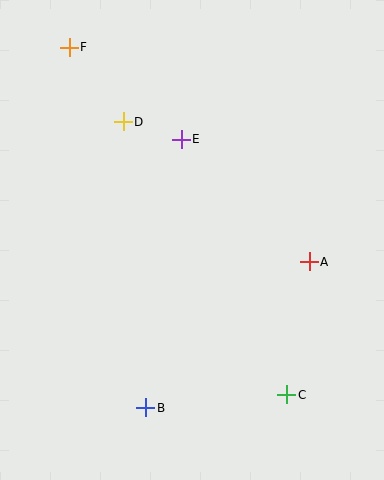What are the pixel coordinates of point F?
Point F is at (69, 47).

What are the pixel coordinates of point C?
Point C is at (287, 395).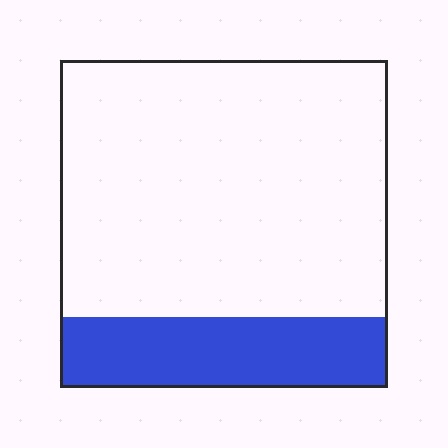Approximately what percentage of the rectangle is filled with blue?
Approximately 20%.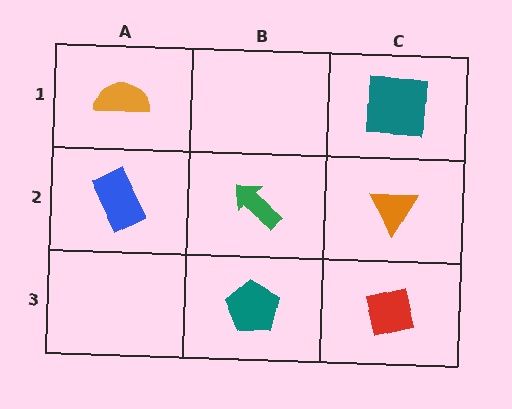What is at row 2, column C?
An orange triangle.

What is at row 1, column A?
An orange semicircle.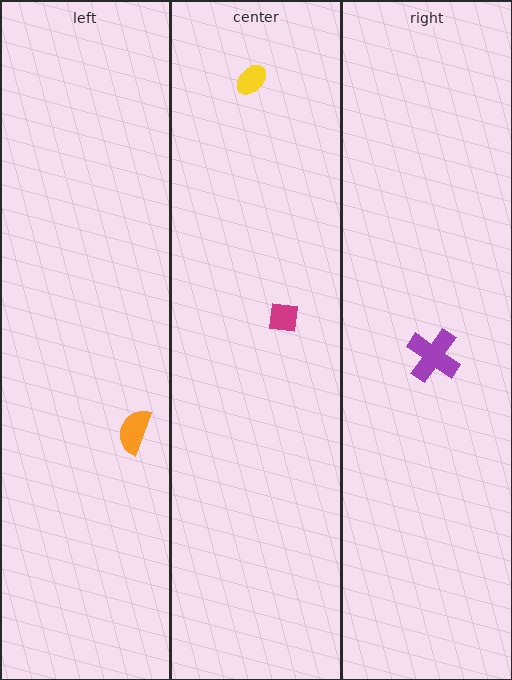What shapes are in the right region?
The purple cross.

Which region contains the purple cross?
The right region.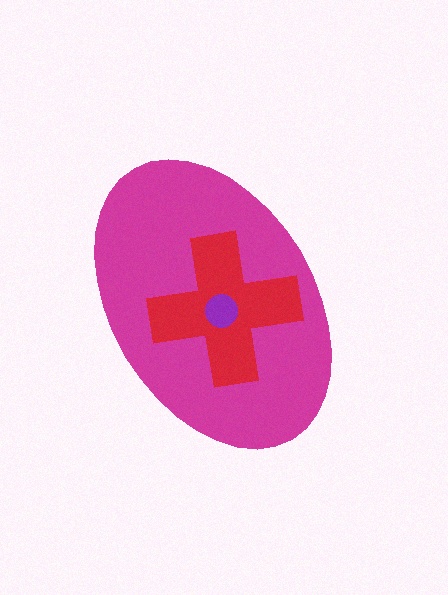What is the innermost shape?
The purple circle.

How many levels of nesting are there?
3.